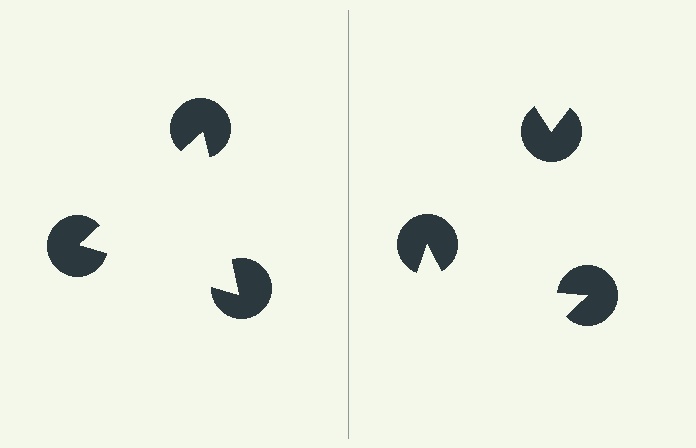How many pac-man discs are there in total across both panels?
6 — 3 on each side.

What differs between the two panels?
The pac-man discs are positioned identically on both sides; only the wedge orientations differ. On the left they align to a triangle; on the right they are misaligned.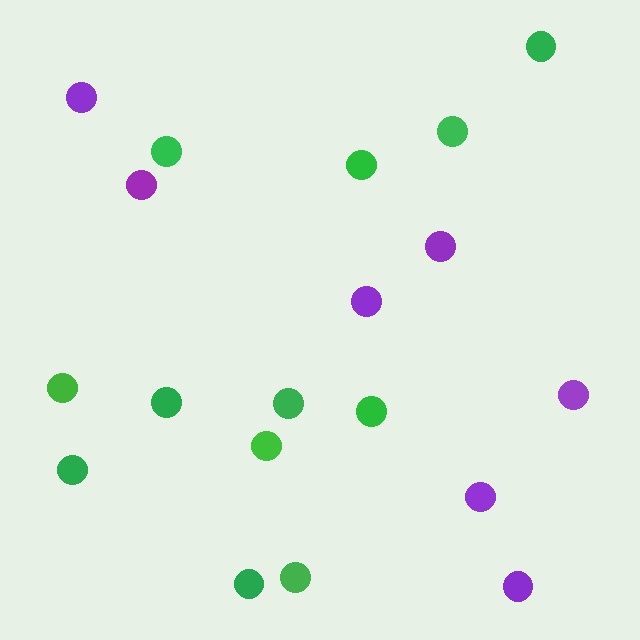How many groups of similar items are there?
There are 2 groups: one group of purple circles (7) and one group of green circles (12).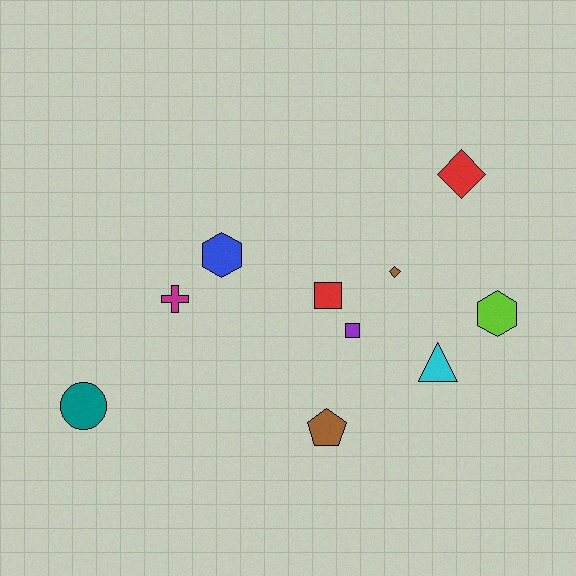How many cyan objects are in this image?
There is 1 cyan object.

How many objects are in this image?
There are 10 objects.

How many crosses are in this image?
There is 1 cross.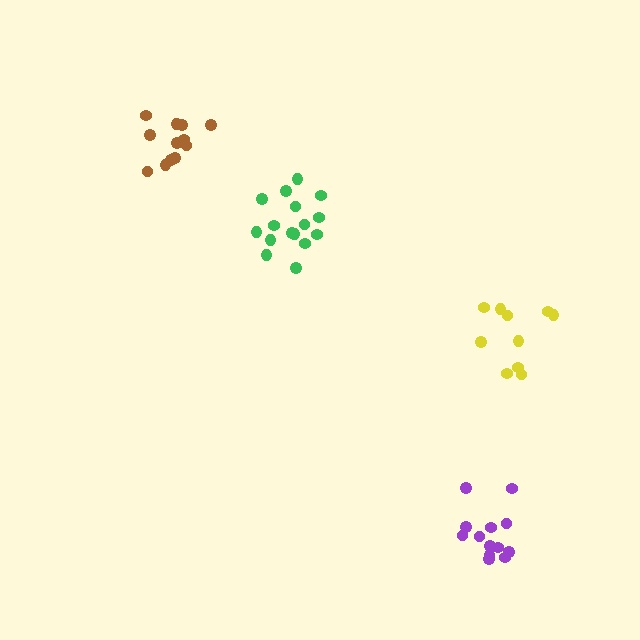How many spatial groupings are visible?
There are 4 spatial groupings.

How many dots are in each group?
Group 1: 12 dots, Group 2: 10 dots, Group 3: 16 dots, Group 4: 13 dots (51 total).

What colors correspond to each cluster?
The clusters are colored: brown, yellow, green, purple.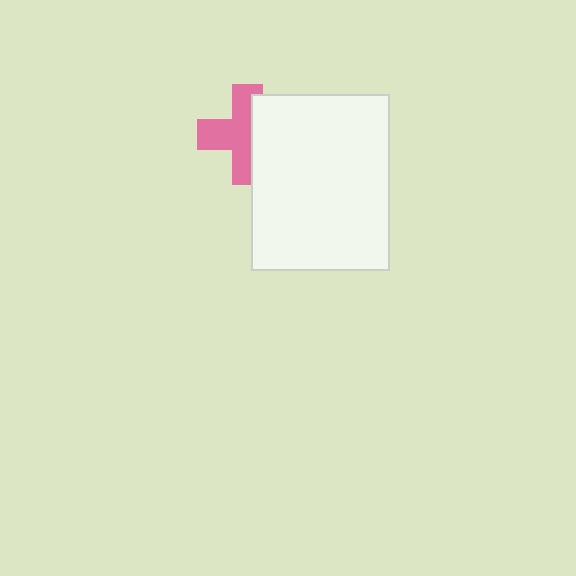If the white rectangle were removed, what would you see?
You would see the complete pink cross.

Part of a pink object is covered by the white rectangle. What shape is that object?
It is a cross.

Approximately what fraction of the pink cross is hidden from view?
Roughly 40% of the pink cross is hidden behind the white rectangle.